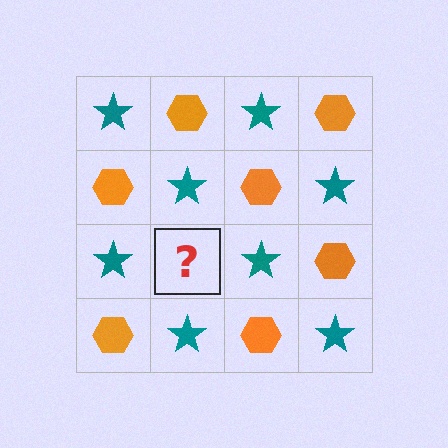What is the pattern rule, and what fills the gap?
The rule is that it alternates teal star and orange hexagon in a checkerboard pattern. The gap should be filled with an orange hexagon.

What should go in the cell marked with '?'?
The missing cell should contain an orange hexagon.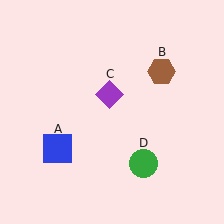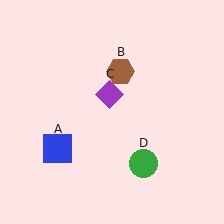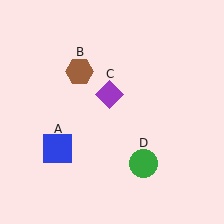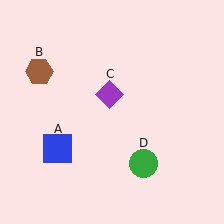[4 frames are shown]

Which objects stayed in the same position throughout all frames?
Blue square (object A) and purple diamond (object C) and green circle (object D) remained stationary.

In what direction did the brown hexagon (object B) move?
The brown hexagon (object B) moved left.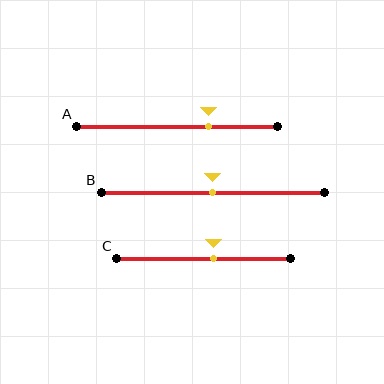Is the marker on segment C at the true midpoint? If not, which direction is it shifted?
No, the marker on segment C is shifted to the right by about 5% of the segment length.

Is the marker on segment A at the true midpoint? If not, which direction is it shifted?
No, the marker on segment A is shifted to the right by about 16% of the segment length.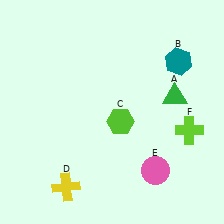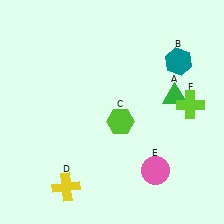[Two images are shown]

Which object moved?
The lime cross (F) moved up.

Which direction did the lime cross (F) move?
The lime cross (F) moved up.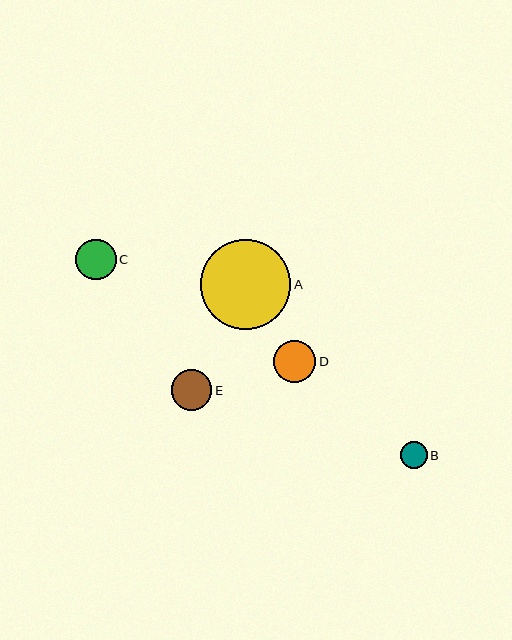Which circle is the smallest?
Circle B is the smallest with a size of approximately 27 pixels.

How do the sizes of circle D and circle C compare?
Circle D and circle C are approximately the same size.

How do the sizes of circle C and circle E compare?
Circle C and circle E are approximately the same size.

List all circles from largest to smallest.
From largest to smallest: A, D, C, E, B.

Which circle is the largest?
Circle A is the largest with a size of approximately 90 pixels.